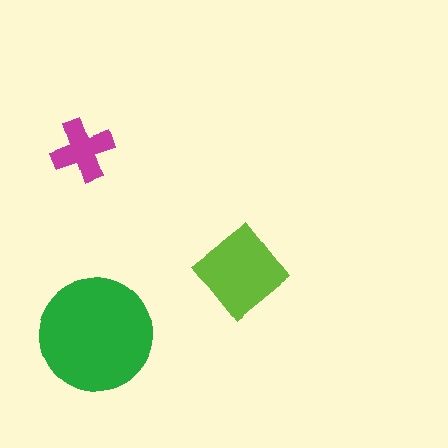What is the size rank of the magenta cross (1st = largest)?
3rd.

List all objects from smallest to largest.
The magenta cross, the lime diamond, the green circle.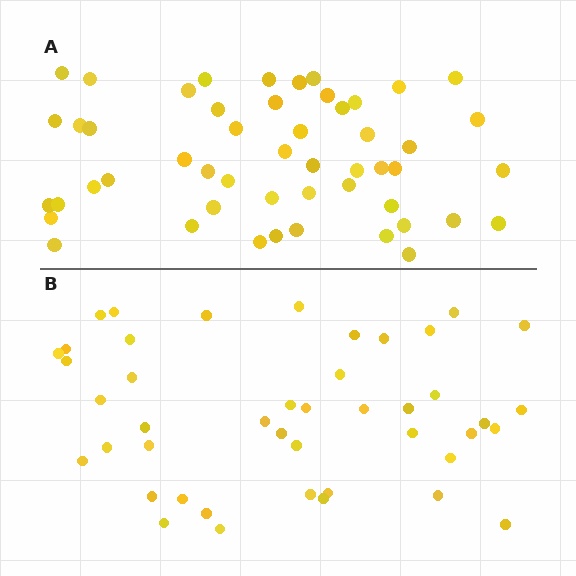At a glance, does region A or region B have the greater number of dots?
Region A (the top region) has more dots.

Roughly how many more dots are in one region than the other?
Region A has roughly 8 or so more dots than region B.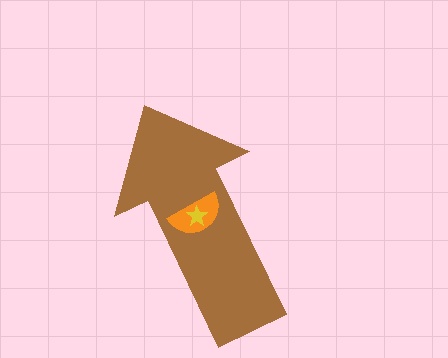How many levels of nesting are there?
3.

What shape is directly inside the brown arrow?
The orange semicircle.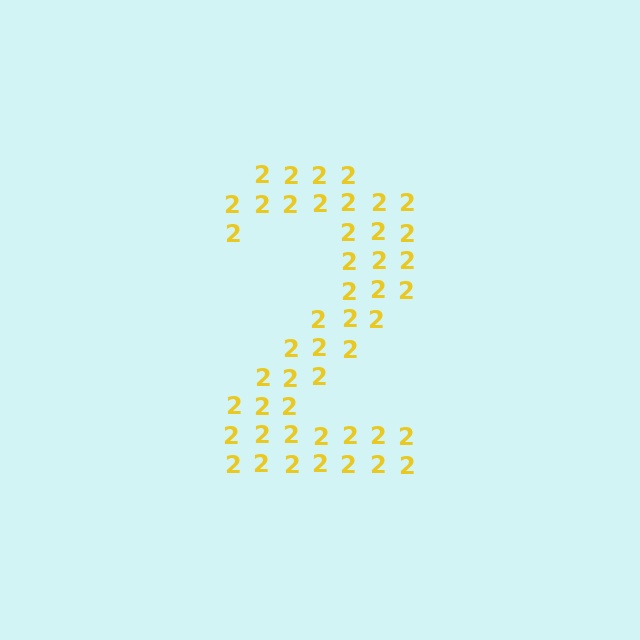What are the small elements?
The small elements are digit 2's.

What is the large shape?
The large shape is the digit 2.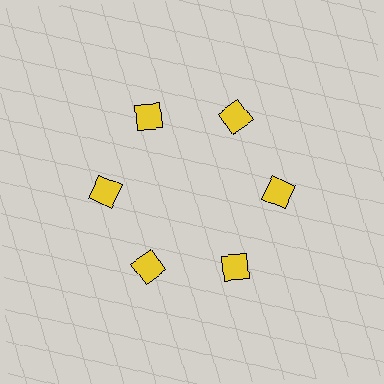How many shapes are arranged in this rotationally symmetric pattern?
There are 6 shapes, arranged in 6 groups of 1.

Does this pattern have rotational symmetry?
Yes, this pattern has 6-fold rotational symmetry. It looks the same after rotating 60 degrees around the center.